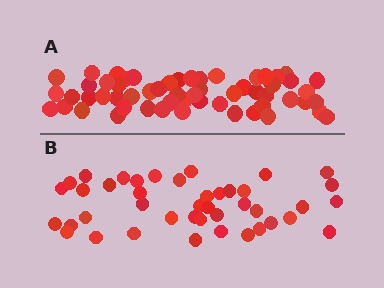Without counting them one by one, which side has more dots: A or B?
Region A (the top region) has more dots.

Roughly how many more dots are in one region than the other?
Region A has approximately 15 more dots than region B.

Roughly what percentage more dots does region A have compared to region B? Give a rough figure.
About 35% more.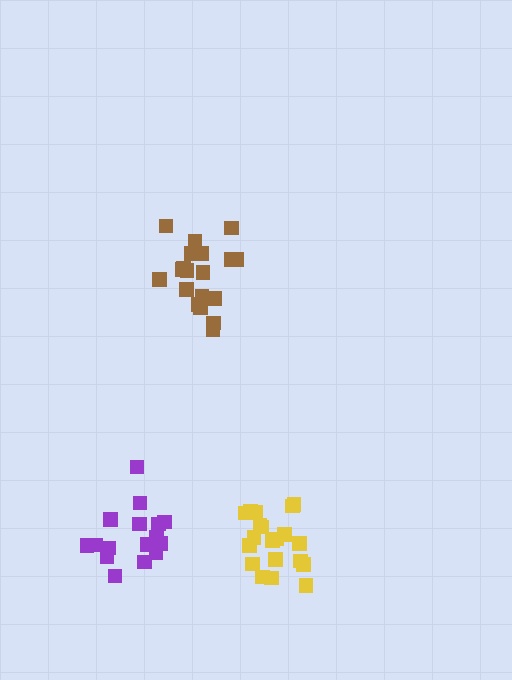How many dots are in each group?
Group 1: 19 dots, Group 2: 20 dots, Group 3: 16 dots (55 total).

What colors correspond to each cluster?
The clusters are colored: brown, yellow, purple.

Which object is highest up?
The brown cluster is topmost.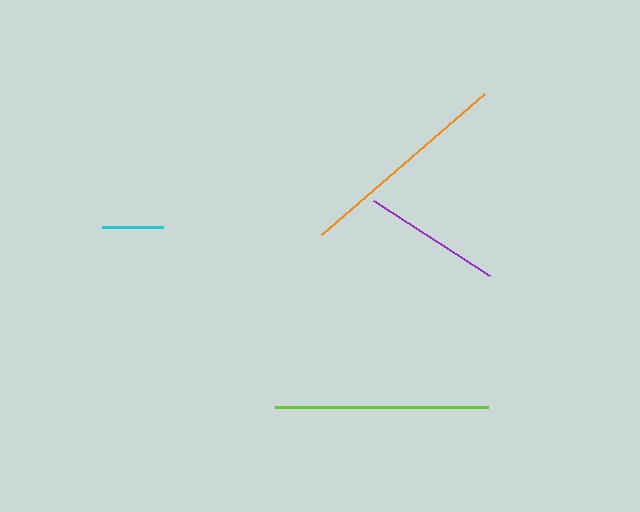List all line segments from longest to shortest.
From longest to shortest: orange, lime, purple, cyan.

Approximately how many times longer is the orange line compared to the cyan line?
The orange line is approximately 3.5 times the length of the cyan line.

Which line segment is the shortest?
The cyan line is the shortest at approximately 61 pixels.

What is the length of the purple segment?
The purple segment is approximately 138 pixels long.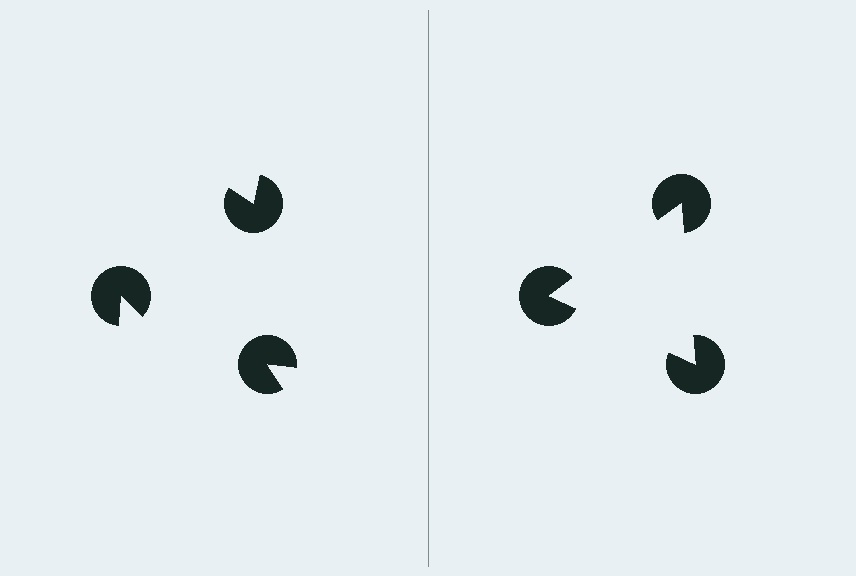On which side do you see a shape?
An illusory triangle appears on the right side. On the left side the wedge cuts are rotated, so no coherent shape forms.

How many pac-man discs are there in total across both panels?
6 — 3 on each side.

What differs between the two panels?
The pac-man discs are positioned identically on both sides; only the wedge orientations differ. On the right they align to a triangle; on the left they are misaligned.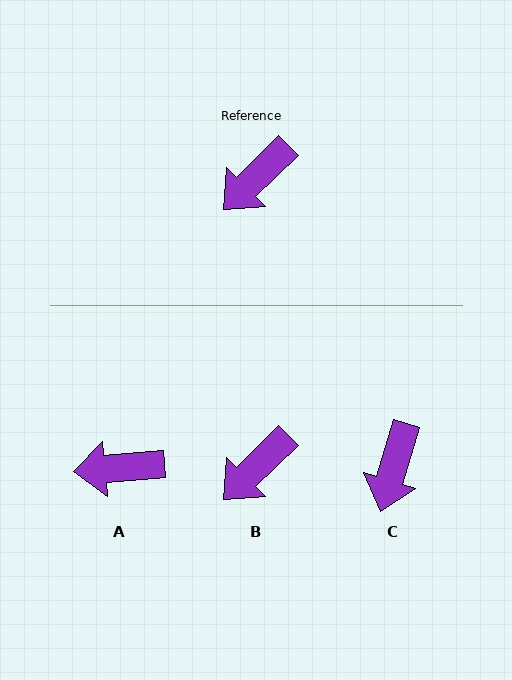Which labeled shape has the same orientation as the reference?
B.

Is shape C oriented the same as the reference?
No, it is off by about 29 degrees.